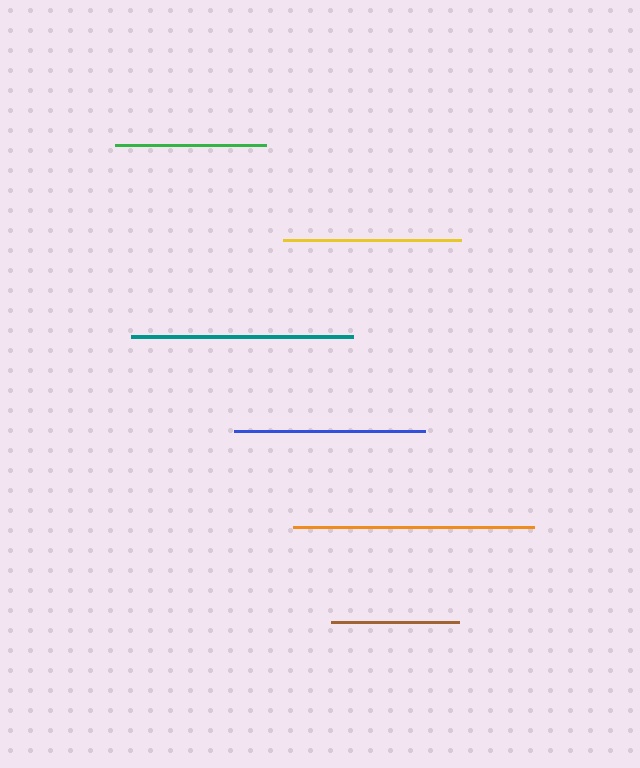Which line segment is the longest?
The orange line is the longest at approximately 241 pixels.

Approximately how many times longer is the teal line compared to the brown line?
The teal line is approximately 1.7 times the length of the brown line.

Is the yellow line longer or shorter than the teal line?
The teal line is longer than the yellow line.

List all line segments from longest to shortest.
From longest to shortest: orange, teal, blue, yellow, green, brown.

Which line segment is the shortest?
The brown line is the shortest at approximately 128 pixels.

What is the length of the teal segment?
The teal segment is approximately 222 pixels long.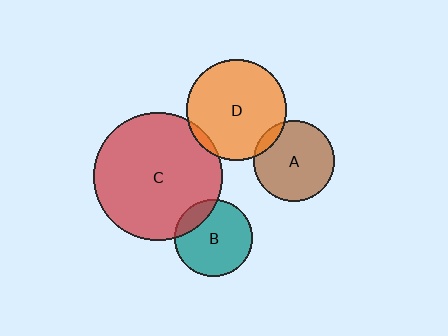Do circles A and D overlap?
Yes.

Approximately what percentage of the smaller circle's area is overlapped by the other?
Approximately 10%.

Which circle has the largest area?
Circle C (red).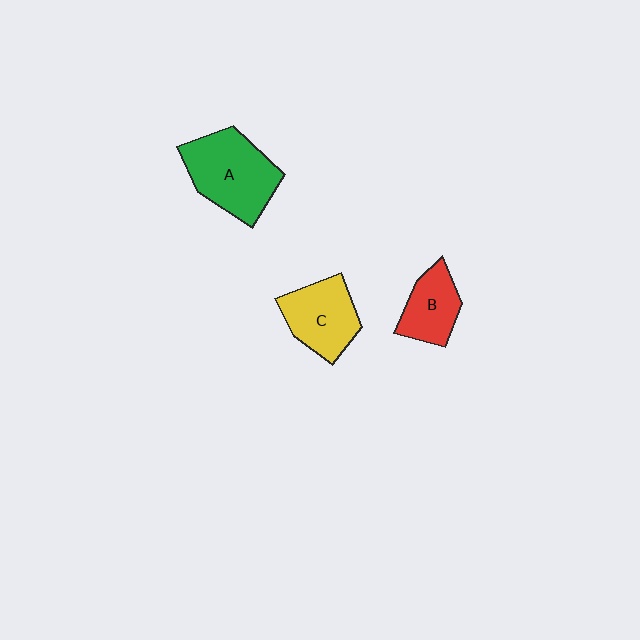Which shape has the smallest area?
Shape B (red).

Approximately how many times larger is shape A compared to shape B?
Approximately 1.7 times.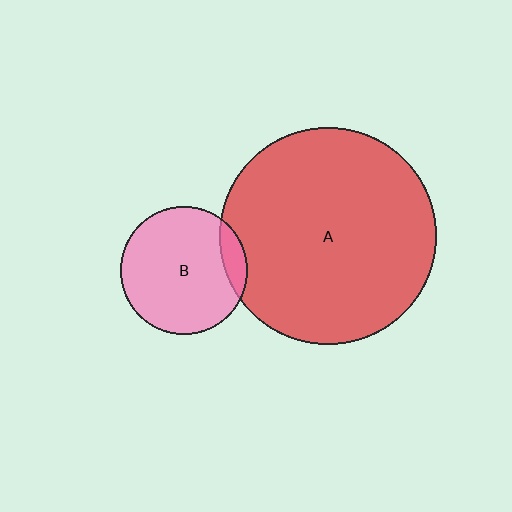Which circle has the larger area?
Circle A (red).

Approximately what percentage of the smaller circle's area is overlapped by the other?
Approximately 10%.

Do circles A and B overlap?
Yes.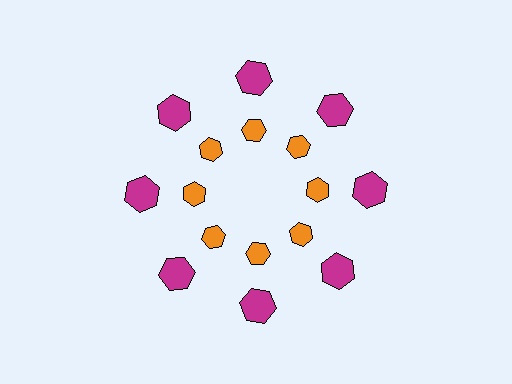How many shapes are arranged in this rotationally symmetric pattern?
There are 16 shapes, arranged in 8 groups of 2.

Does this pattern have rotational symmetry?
Yes, this pattern has 8-fold rotational symmetry. It looks the same after rotating 45 degrees around the center.